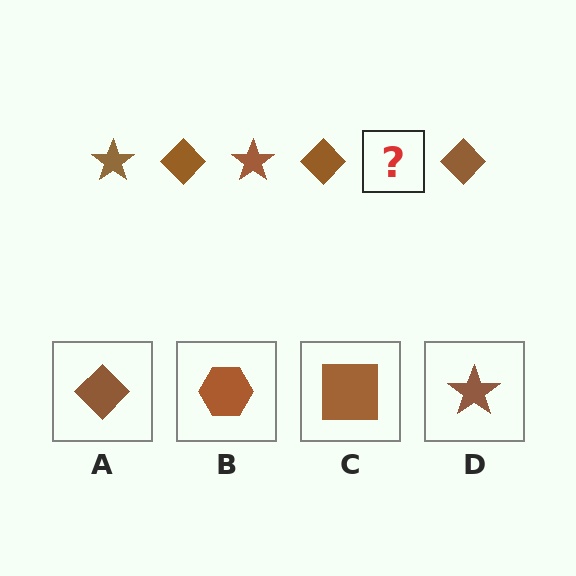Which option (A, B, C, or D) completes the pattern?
D.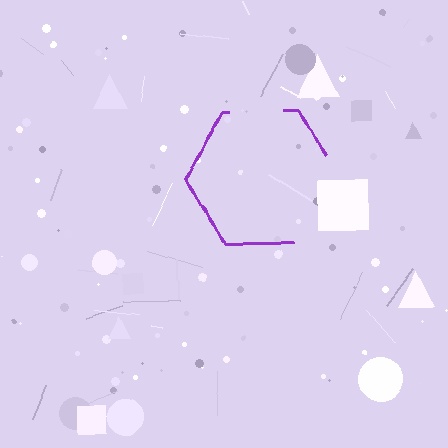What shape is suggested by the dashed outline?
The dashed outline suggests a hexagon.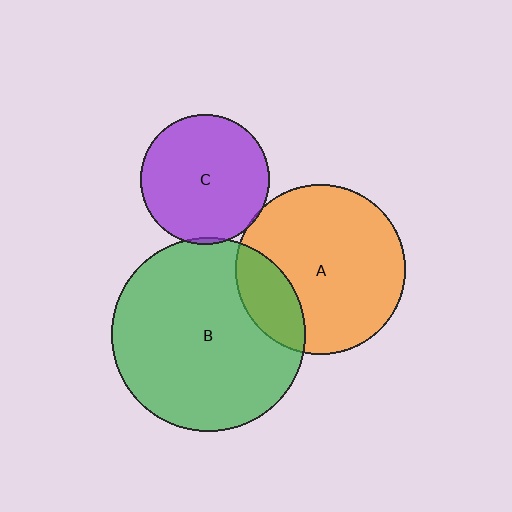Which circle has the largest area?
Circle B (green).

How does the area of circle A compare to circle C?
Approximately 1.7 times.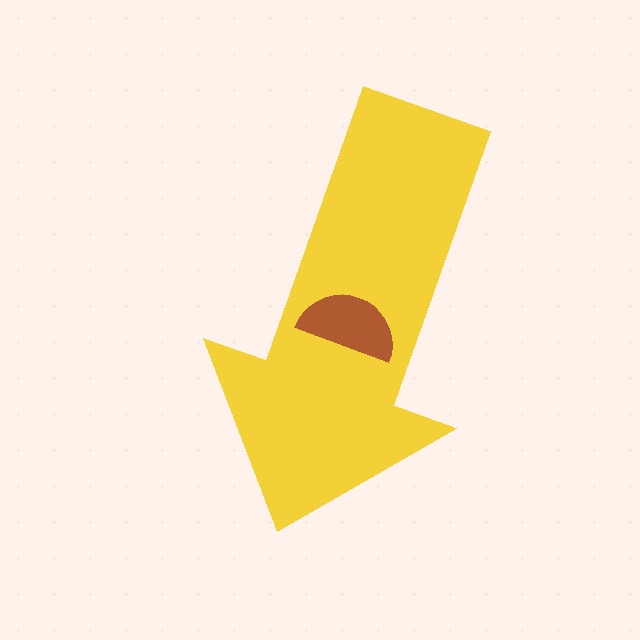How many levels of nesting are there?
2.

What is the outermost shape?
The yellow arrow.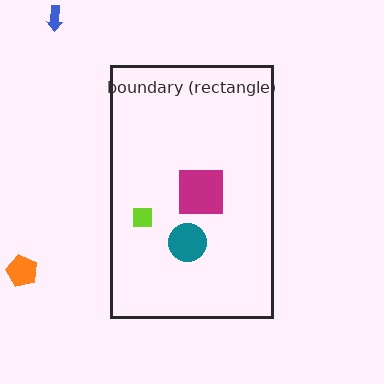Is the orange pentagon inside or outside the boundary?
Outside.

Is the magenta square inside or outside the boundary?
Inside.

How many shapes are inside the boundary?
3 inside, 2 outside.